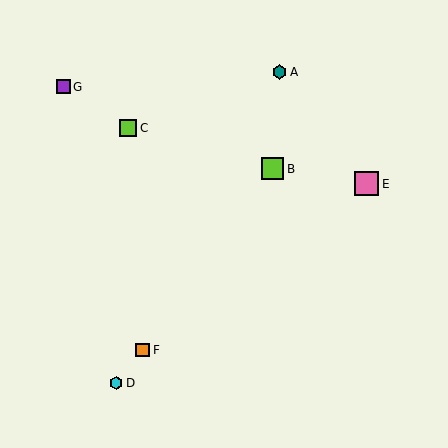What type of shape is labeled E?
Shape E is a pink square.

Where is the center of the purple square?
The center of the purple square is at (63, 87).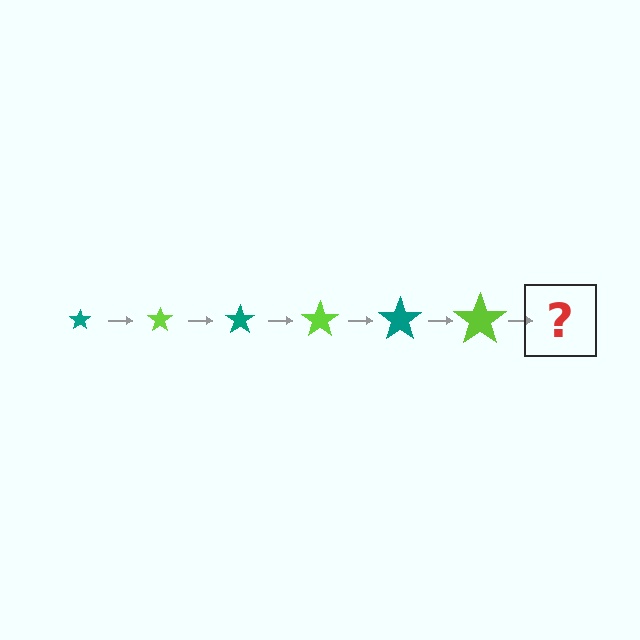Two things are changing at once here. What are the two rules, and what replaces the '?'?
The two rules are that the star grows larger each step and the color cycles through teal and lime. The '?' should be a teal star, larger than the previous one.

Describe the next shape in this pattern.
It should be a teal star, larger than the previous one.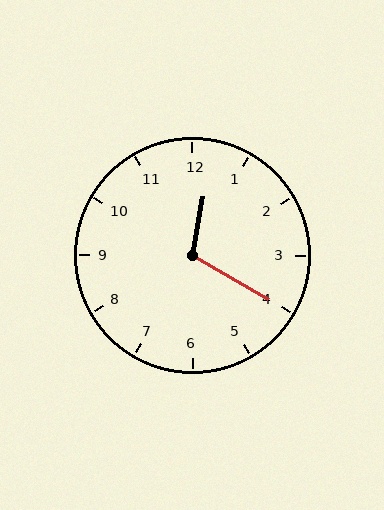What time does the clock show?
12:20.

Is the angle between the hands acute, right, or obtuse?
It is obtuse.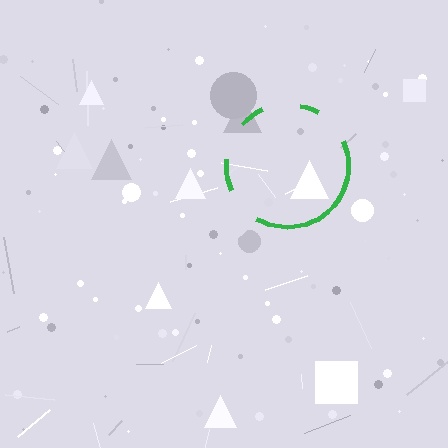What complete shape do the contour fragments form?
The contour fragments form a circle.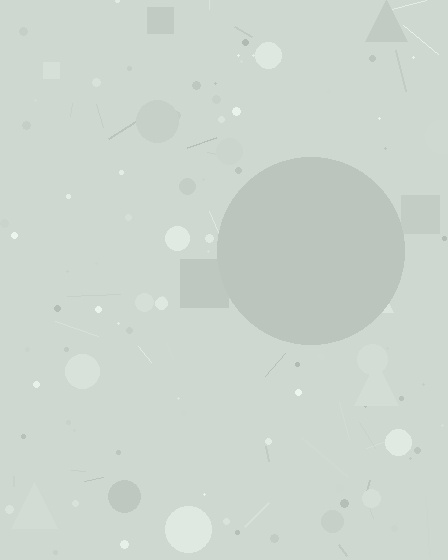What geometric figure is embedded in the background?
A circle is embedded in the background.